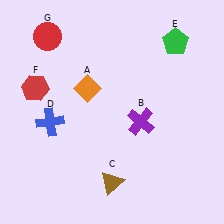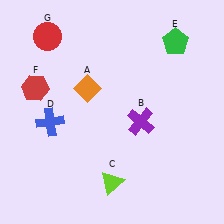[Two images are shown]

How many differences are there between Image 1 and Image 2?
There is 1 difference between the two images.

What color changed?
The triangle (C) changed from brown in Image 1 to lime in Image 2.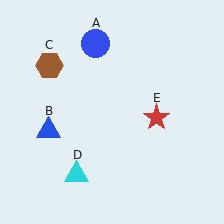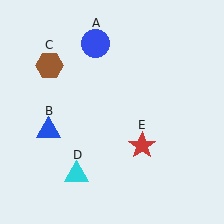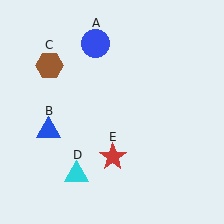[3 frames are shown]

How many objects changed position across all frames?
1 object changed position: red star (object E).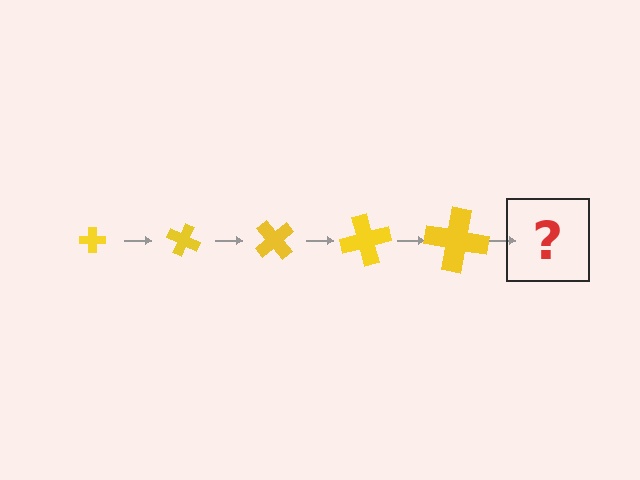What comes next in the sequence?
The next element should be a cross, larger than the previous one and rotated 125 degrees from the start.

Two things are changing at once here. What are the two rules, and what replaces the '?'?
The two rules are that the cross grows larger each step and it rotates 25 degrees each step. The '?' should be a cross, larger than the previous one and rotated 125 degrees from the start.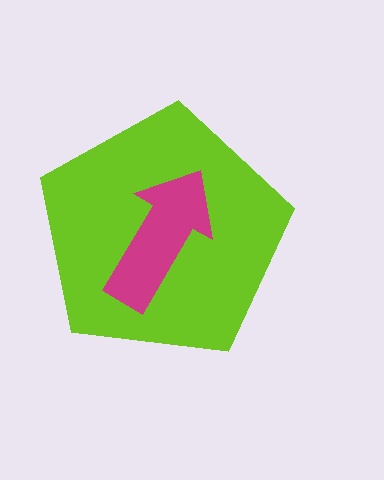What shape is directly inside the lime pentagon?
The magenta arrow.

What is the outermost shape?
The lime pentagon.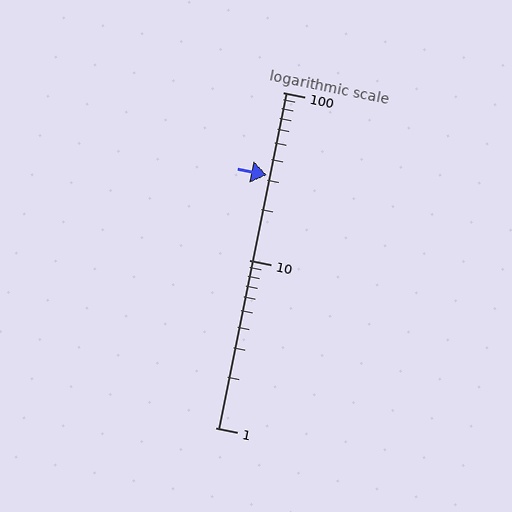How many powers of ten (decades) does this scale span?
The scale spans 2 decades, from 1 to 100.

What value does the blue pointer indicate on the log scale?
The pointer indicates approximately 32.